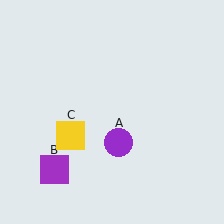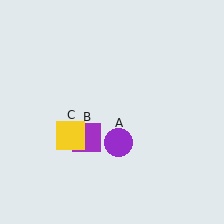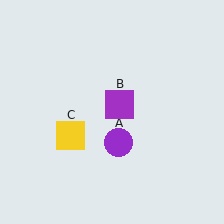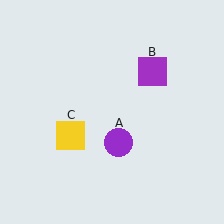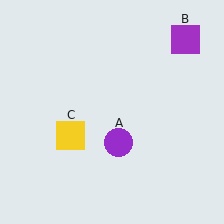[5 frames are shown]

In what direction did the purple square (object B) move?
The purple square (object B) moved up and to the right.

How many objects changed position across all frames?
1 object changed position: purple square (object B).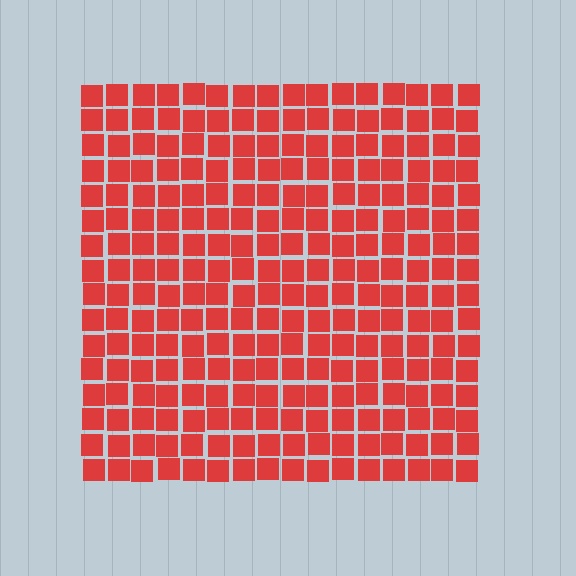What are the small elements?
The small elements are squares.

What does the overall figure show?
The overall figure shows a square.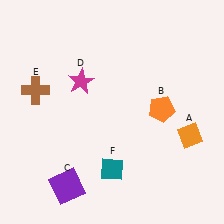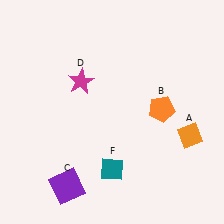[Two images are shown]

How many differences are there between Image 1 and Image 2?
There is 1 difference between the two images.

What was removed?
The brown cross (E) was removed in Image 2.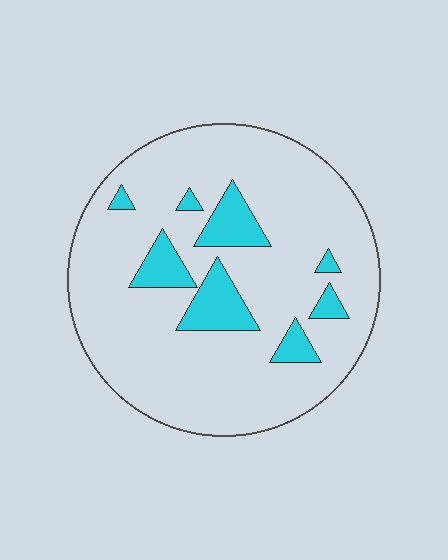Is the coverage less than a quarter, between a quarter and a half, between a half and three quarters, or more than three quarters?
Less than a quarter.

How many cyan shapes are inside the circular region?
8.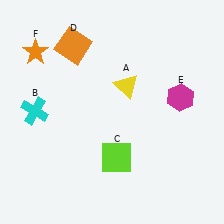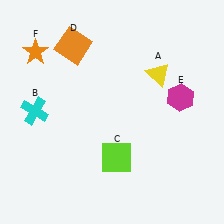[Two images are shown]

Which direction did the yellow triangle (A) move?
The yellow triangle (A) moved right.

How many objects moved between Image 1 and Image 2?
1 object moved between the two images.